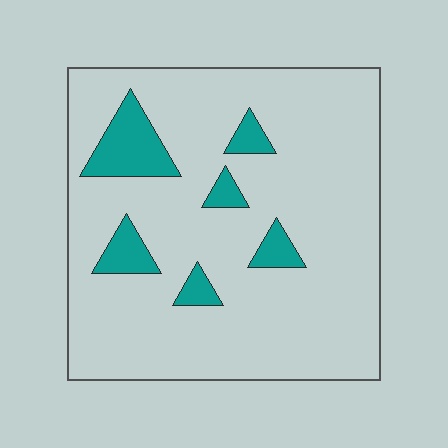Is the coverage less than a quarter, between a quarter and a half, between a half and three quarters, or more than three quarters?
Less than a quarter.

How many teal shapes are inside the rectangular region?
6.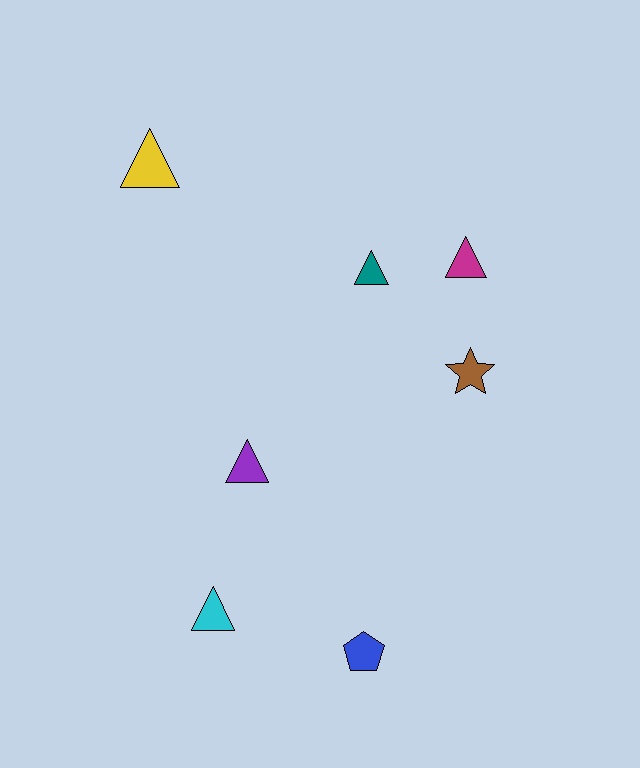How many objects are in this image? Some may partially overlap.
There are 7 objects.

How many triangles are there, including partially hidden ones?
There are 5 triangles.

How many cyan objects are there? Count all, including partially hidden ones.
There is 1 cyan object.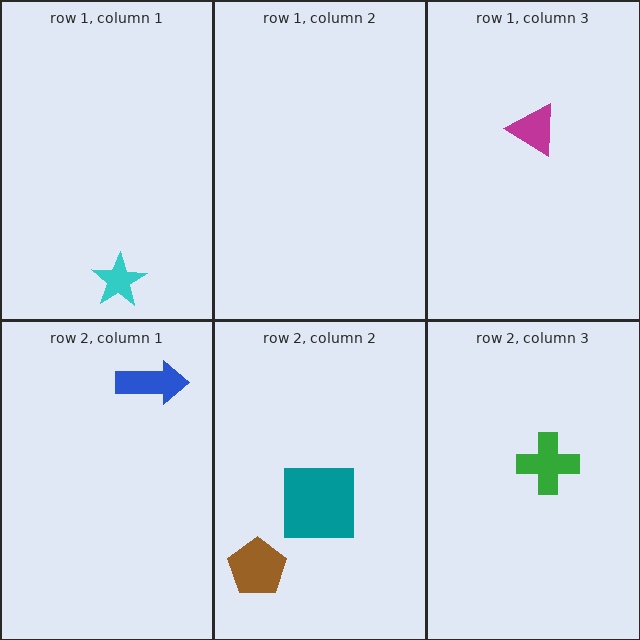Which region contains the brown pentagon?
The row 2, column 2 region.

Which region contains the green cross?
The row 2, column 3 region.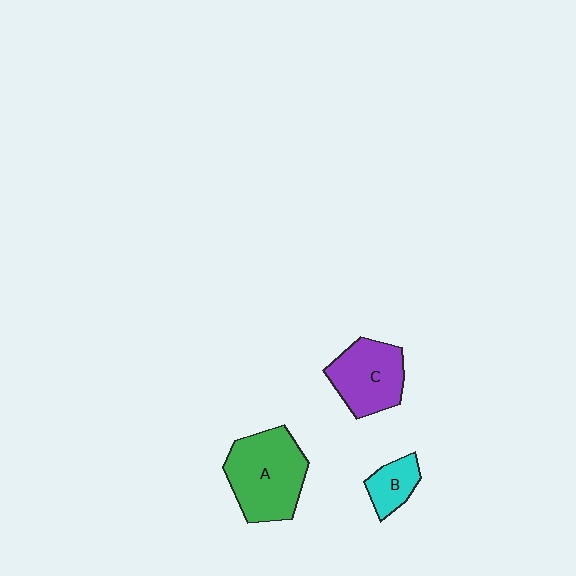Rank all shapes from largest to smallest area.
From largest to smallest: A (green), C (purple), B (cyan).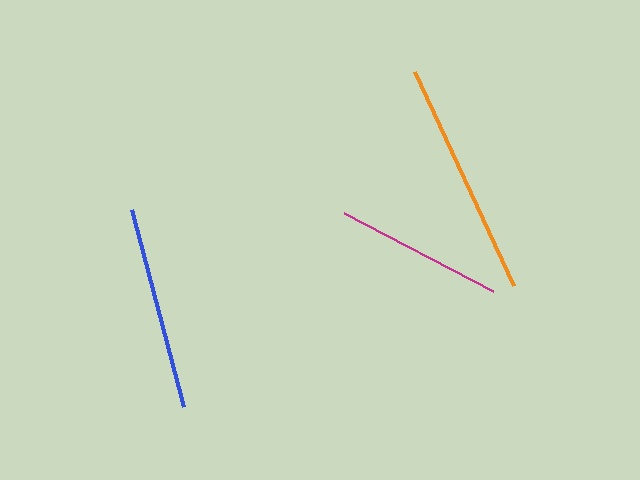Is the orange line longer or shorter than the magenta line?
The orange line is longer than the magenta line.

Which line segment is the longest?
The orange line is the longest at approximately 236 pixels.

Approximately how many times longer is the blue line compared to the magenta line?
The blue line is approximately 1.2 times the length of the magenta line.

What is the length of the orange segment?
The orange segment is approximately 236 pixels long.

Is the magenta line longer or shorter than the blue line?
The blue line is longer than the magenta line.